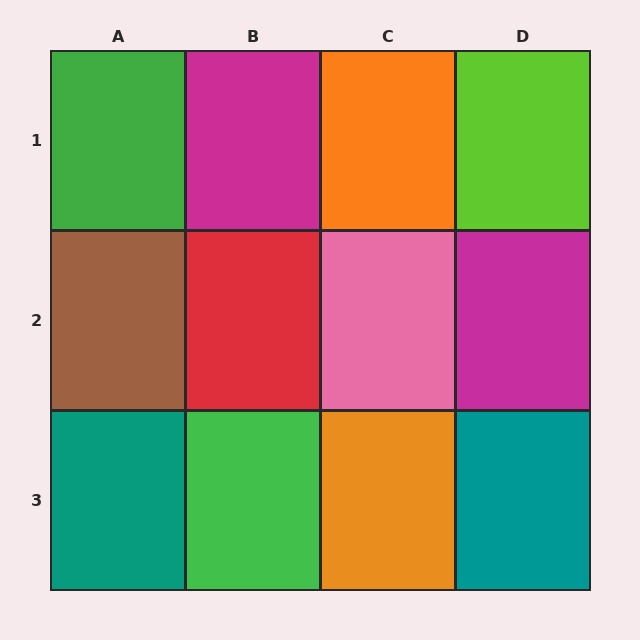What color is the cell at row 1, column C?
Orange.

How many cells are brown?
1 cell is brown.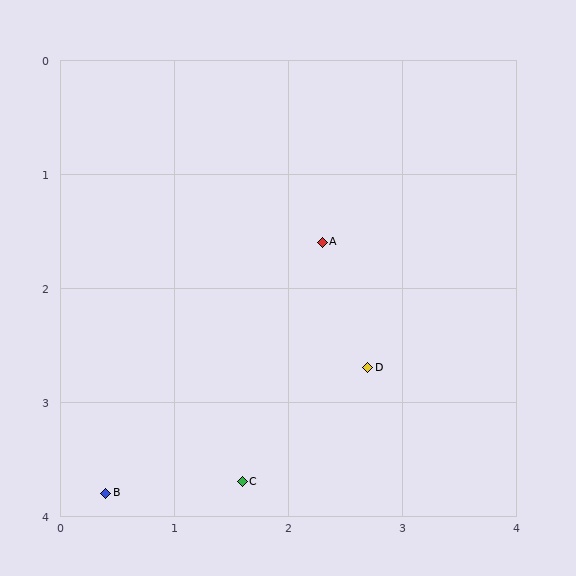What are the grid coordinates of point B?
Point B is at approximately (0.4, 3.8).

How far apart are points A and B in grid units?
Points A and B are about 2.9 grid units apart.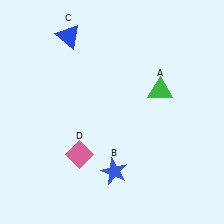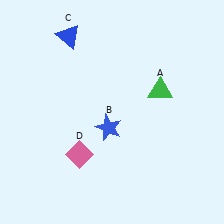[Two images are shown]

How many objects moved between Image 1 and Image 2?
1 object moved between the two images.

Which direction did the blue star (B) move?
The blue star (B) moved up.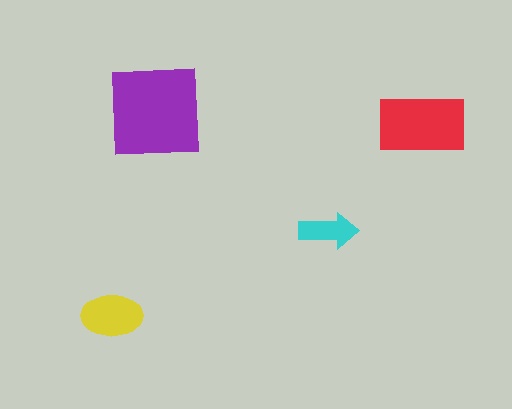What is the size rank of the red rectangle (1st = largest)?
2nd.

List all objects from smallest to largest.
The cyan arrow, the yellow ellipse, the red rectangle, the purple square.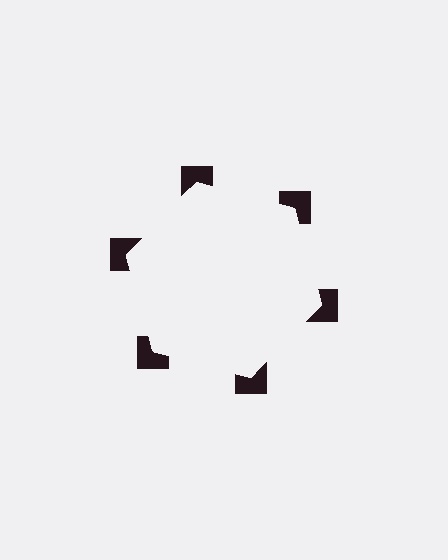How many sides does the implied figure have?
6 sides.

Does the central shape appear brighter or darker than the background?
It typically appears slightly brighter than the background, even though no actual brightness change is drawn.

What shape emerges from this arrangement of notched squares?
An illusory hexagon — its edges are inferred from the aligned wedge cuts in the notched squares, not physically drawn.